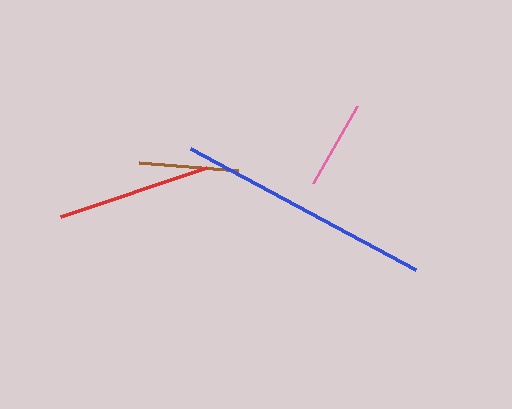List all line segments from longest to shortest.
From longest to shortest: blue, red, brown, pink.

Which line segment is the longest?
The blue line is the longest at approximately 256 pixels.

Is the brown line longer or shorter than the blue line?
The blue line is longer than the brown line.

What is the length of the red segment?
The red segment is approximately 154 pixels long.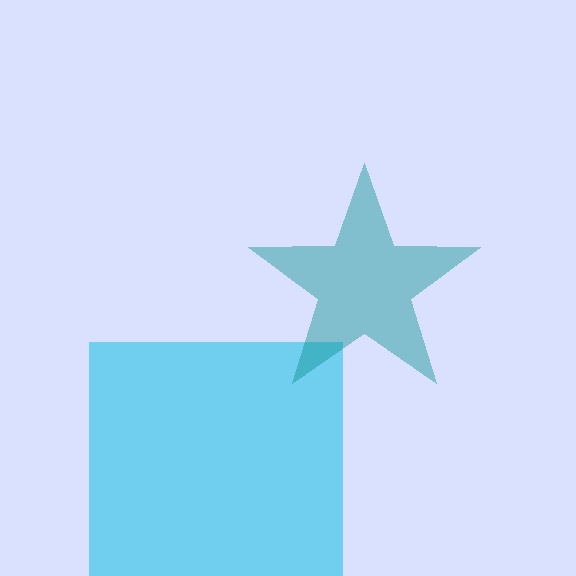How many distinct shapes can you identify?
There are 2 distinct shapes: a cyan square, a teal star.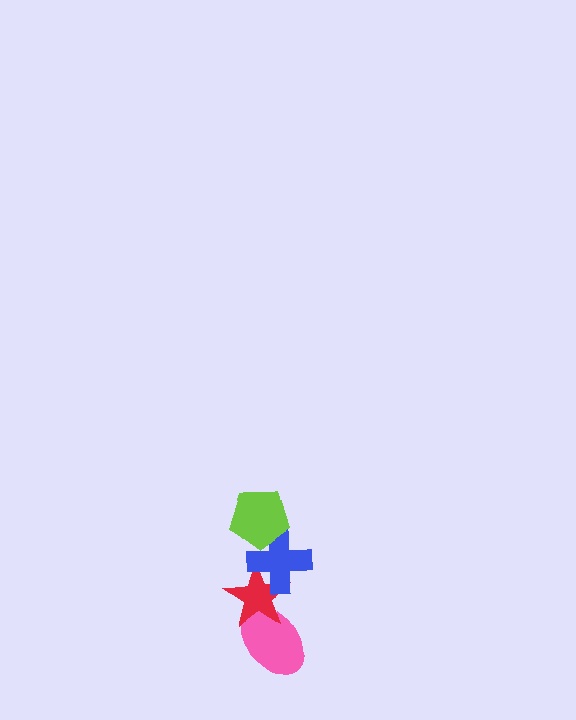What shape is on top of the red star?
The blue cross is on top of the red star.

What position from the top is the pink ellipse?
The pink ellipse is 4th from the top.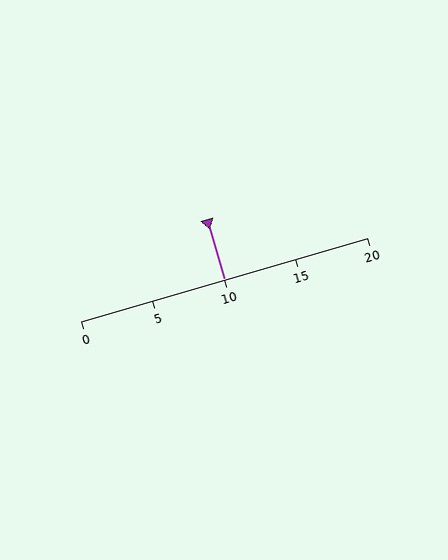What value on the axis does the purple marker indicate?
The marker indicates approximately 10.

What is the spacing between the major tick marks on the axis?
The major ticks are spaced 5 apart.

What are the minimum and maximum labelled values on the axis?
The axis runs from 0 to 20.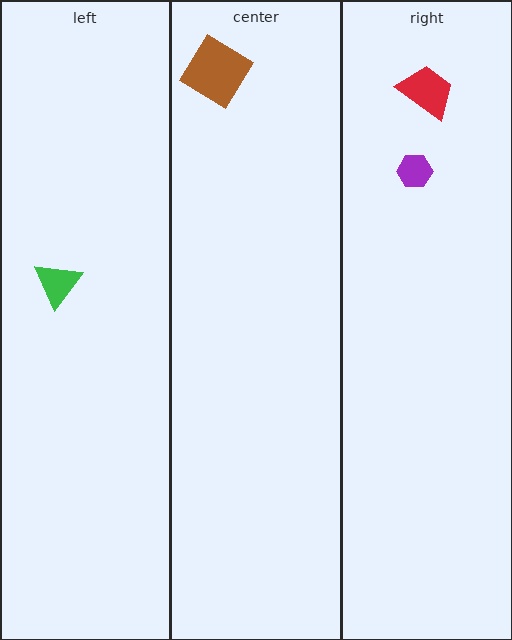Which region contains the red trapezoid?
The right region.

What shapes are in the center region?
The brown diamond.